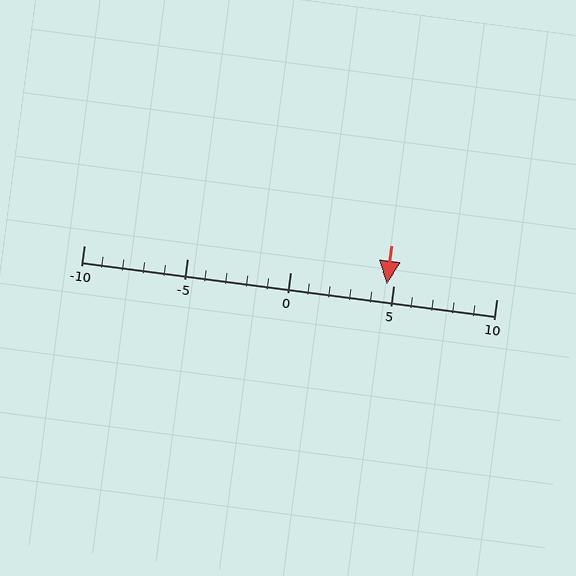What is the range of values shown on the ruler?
The ruler shows values from -10 to 10.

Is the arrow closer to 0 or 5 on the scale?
The arrow is closer to 5.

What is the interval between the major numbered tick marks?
The major tick marks are spaced 5 units apart.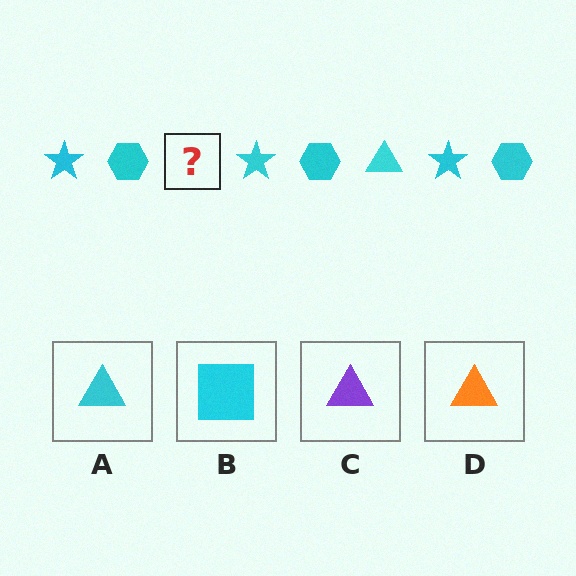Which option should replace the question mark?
Option A.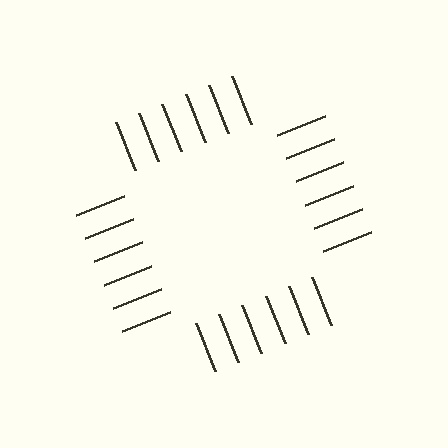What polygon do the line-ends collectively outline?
An illusory square — the line segments terminate on its edges but no continuous stroke is drawn.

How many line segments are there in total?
24 — 6 along each of the 4 edges.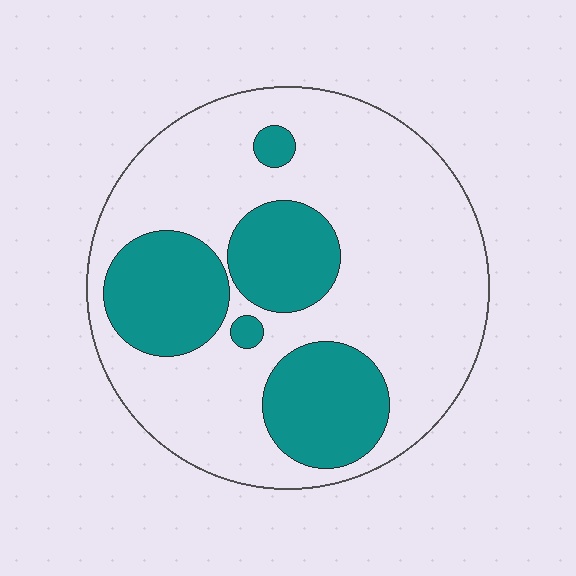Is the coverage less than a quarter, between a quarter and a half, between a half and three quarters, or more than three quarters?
Between a quarter and a half.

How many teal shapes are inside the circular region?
5.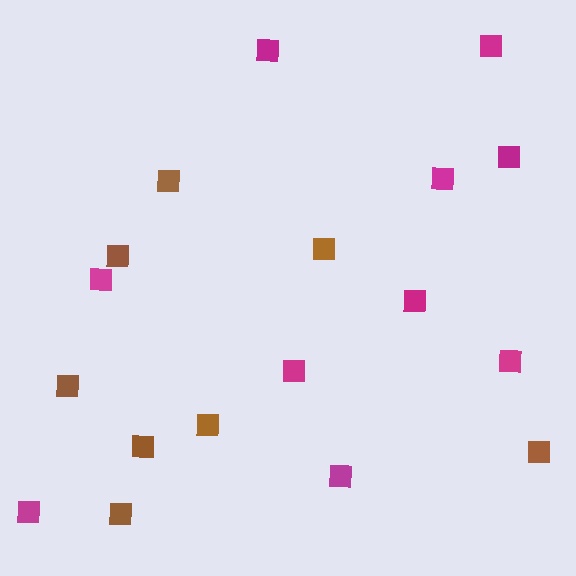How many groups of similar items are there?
There are 2 groups: one group of magenta squares (10) and one group of brown squares (8).